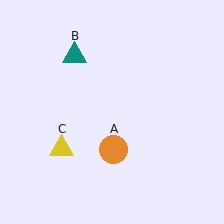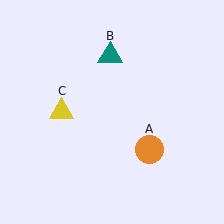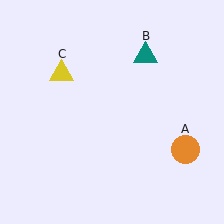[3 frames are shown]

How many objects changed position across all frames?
3 objects changed position: orange circle (object A), teal triangle (object B), yellow triangle (object C).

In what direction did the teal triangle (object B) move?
The teal triangle (object B) moved right.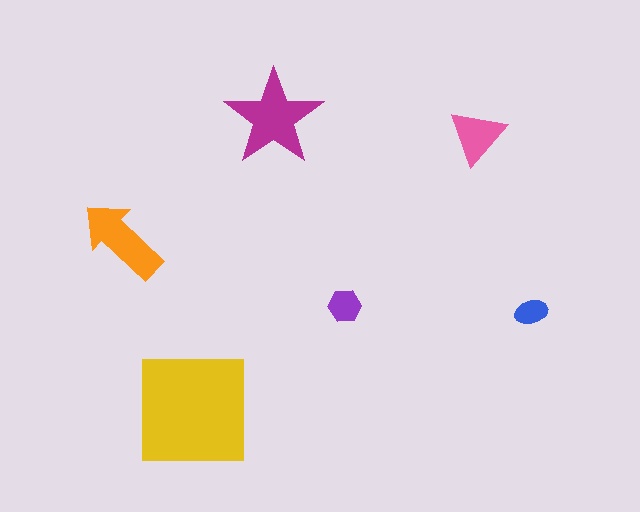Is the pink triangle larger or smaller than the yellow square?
Smaller.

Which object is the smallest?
The blue ellipse.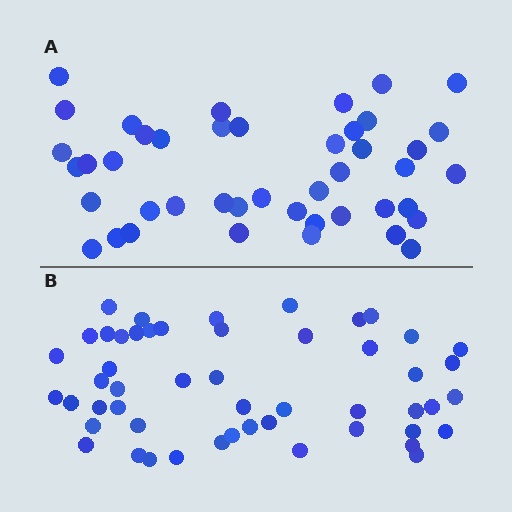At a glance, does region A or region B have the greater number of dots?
Region B (the bottom region) has more dots.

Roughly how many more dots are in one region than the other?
Region B has roughly 8 or so more dots than region A.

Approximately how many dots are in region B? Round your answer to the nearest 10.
About 50 dots. (The exact count is 51, which rounds to 50.)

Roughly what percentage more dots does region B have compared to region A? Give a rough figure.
About 15% more.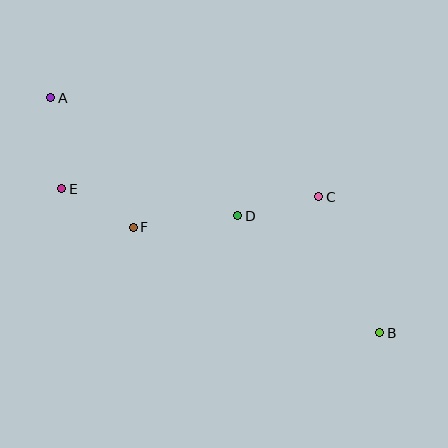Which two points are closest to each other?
Points E and F are closest to each other.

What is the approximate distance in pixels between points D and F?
The distance between D and F is approximately 105 pixels.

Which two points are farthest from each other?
Points A and B are farthest from each other.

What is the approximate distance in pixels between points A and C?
The distance between A and C is approximately 286 pixels.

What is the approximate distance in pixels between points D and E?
The distance between D and E is approximately 178 pixels.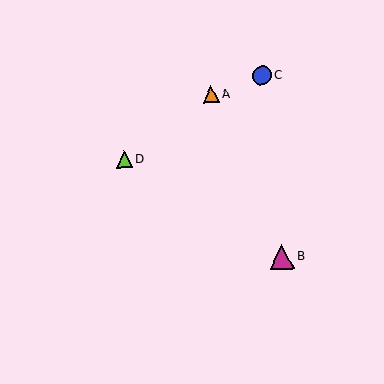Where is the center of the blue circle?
The center of the blue circle is at (262, 76).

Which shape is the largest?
The magenta triangle (labeled B) is the largest.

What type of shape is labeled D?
Shape D is a lime triangle.